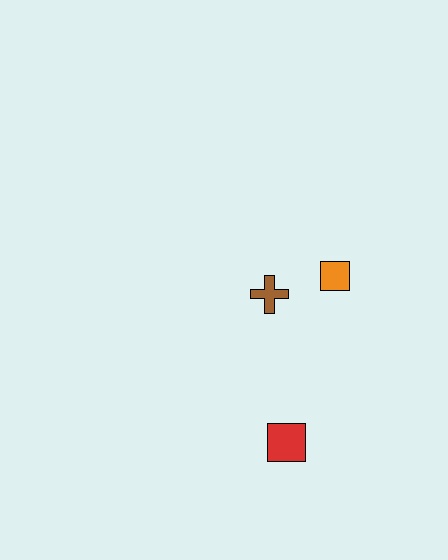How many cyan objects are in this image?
There are no cyan objects.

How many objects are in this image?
There are 3 objects.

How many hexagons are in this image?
There are no hexagons.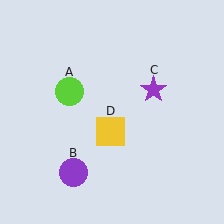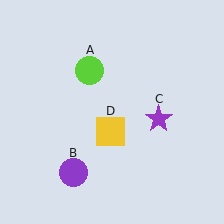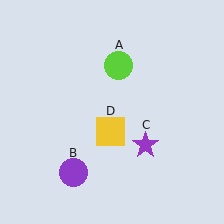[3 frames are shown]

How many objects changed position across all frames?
2 objects changed position: lime circle (object A), purple star (object C).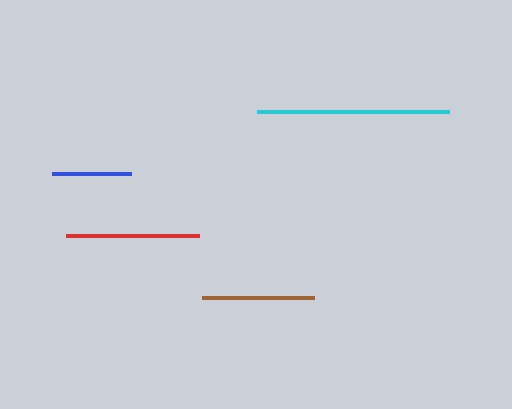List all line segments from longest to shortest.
From longest to shortest: cyan, red, brown, blue.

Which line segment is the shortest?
The blue line is the shortest at approximately 80 pixels.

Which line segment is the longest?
The cyan line is the longest at approximately 192 pixels.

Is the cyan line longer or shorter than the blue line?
The cyan line is longer than the blue line.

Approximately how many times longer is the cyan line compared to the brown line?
The cyan line is approximately 1.7 times the length of the brown line.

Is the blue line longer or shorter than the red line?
The red line is longer than the blue line.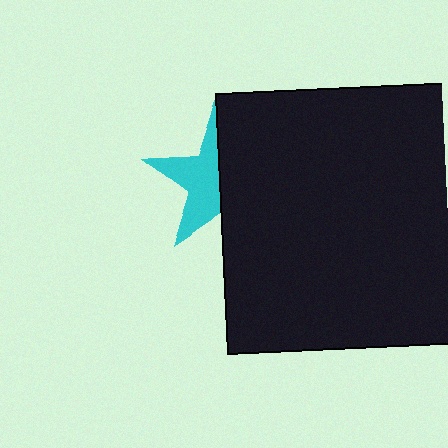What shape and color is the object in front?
The object in front is a black square.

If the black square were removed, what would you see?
You would see the complete cyan star.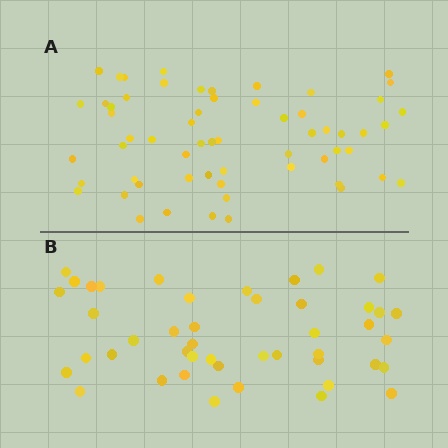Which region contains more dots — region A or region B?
Region A (the top region) has more dots.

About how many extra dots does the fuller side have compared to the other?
Region A has approximately 15 more dots than region B.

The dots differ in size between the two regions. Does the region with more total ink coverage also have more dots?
No. Region B has more total ink coverage because its dots are larger, but region A actually contains more individual dots. Total area can be misleading — the number of items is what matters here.